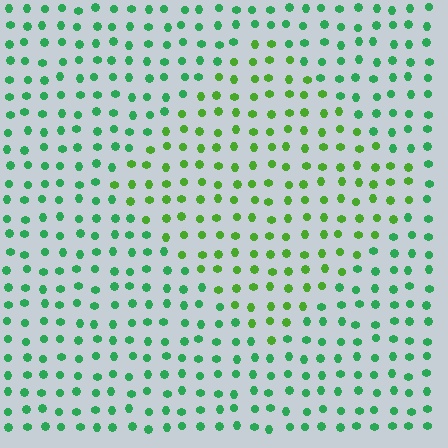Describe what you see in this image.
The image is filled with small green elements in a uniform arrangement. A diamond-shaped region is visible where the elements are tinted to a slightly different hue, forming a subtle color boundary.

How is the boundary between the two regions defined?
The boundary is defined purely by a slight shift in hue (about 35 degrees). Spacing, size, and orientation are identical on both sides.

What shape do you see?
I see a diamond.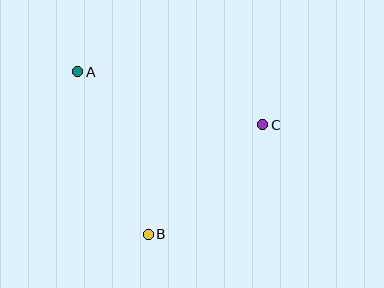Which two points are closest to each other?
Points B and C are closest to each other.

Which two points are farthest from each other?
Points A and C are farthest from each other.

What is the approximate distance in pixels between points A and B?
The distance between A and B is approximately 177 pixels.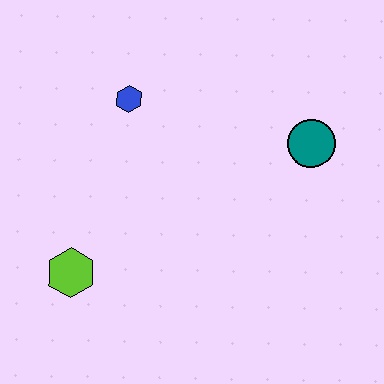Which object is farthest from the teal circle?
The lime hexagon is farthest from the teal circle.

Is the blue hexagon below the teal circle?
No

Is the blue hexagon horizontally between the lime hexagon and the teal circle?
Yes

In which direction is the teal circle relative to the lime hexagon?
The teal circle is to the right of the lime hexagon.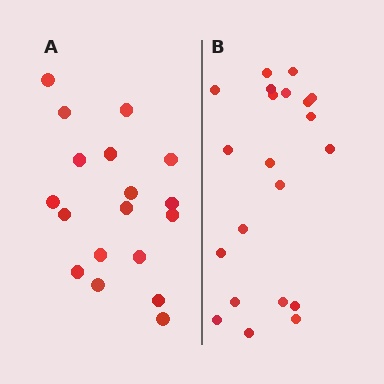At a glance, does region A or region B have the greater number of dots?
Region B (the right region) has more dots.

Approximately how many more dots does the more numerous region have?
Region B has just a few more — roughly 2 or 3 more dots than region A.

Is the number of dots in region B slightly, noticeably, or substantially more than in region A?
Region B has only slightly more — the two regions are fairly close. The ratio is roughly 1.2 to 1.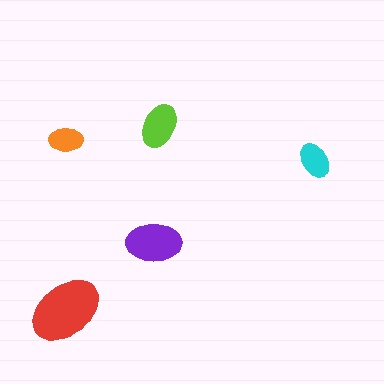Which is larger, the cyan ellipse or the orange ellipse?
The cyan one.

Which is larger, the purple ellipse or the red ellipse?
The red one.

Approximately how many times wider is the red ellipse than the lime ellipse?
About 1.5 times wider.